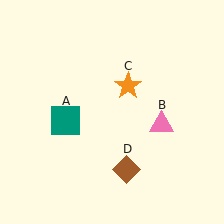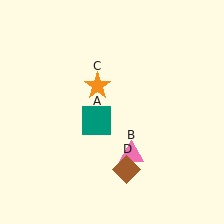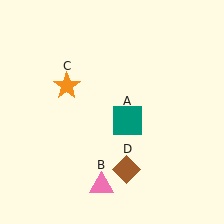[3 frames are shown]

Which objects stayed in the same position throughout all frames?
Brown diamond (object D) remained stationary.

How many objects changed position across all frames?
3 objects changed position: teal square (object A), pink triangle (object B), orange star (object C).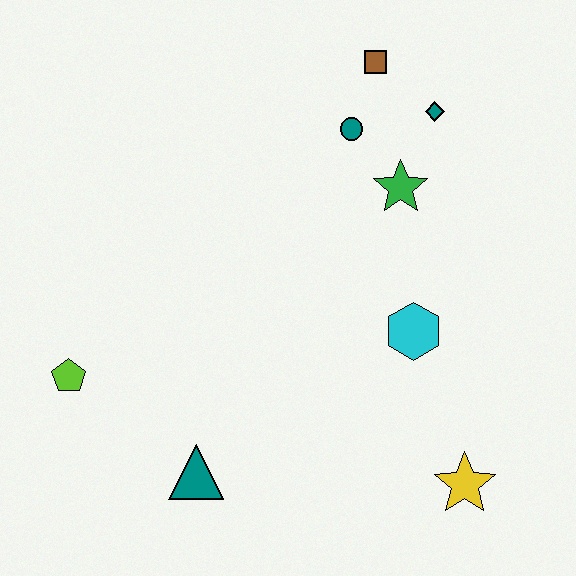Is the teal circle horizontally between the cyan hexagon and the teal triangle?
Yes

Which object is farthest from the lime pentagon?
The teal diamond is farthest from the lime pentagon.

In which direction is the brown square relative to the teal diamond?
The brown square is to the left of the teal diamond.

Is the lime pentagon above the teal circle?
No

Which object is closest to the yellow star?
The cyan hexagon is closest to the yellow star.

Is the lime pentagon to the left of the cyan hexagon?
Yes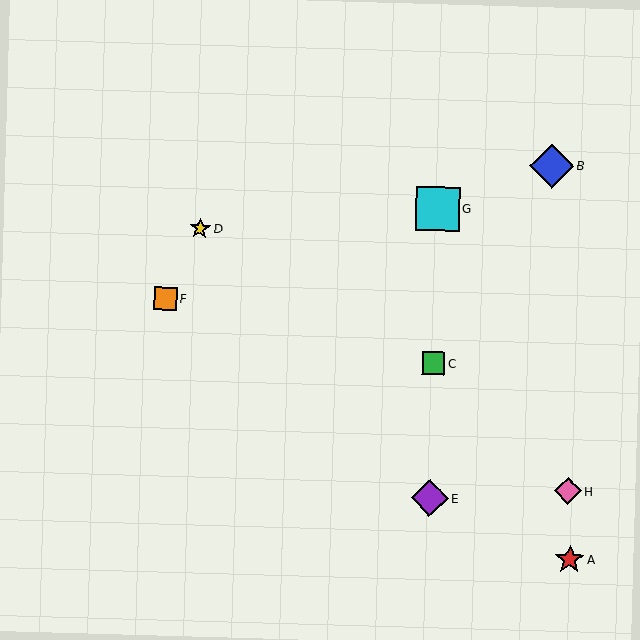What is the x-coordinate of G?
Object G is at x≈438.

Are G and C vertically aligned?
Yes, both are at x≈438.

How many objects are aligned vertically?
3 objects (C, E, G) are aligned vertically.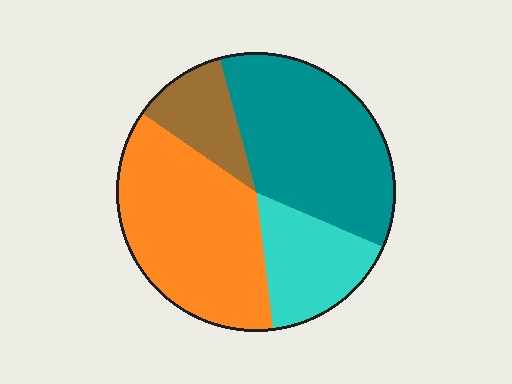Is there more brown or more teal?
Teal.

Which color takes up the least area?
Brown, at roughly 10%.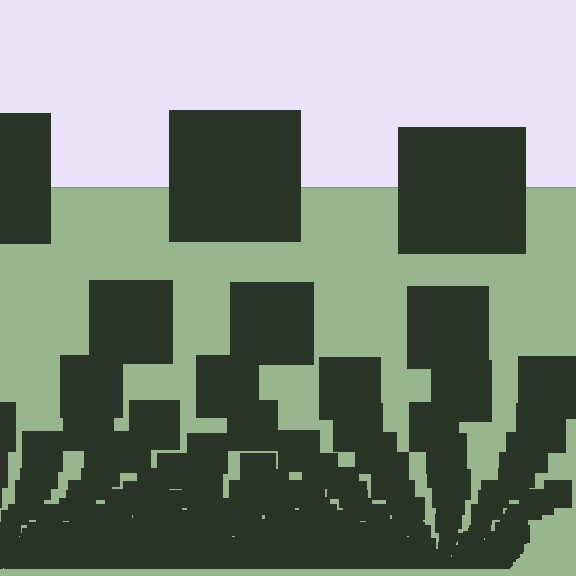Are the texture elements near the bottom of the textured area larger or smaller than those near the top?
Smaller. The gradient is inverted — elements near the bottom are smaller and denser.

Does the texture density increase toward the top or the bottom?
Density increases toward the bottom.